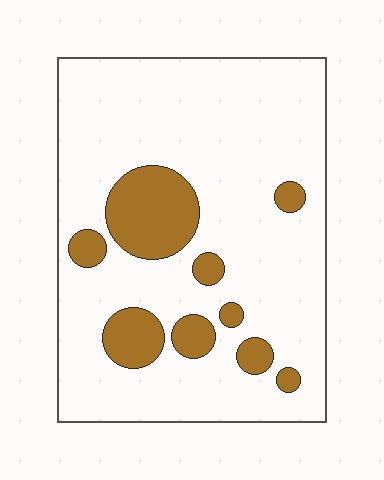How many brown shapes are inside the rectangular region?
9.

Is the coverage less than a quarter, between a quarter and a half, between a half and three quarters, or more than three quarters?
Less than a quarter.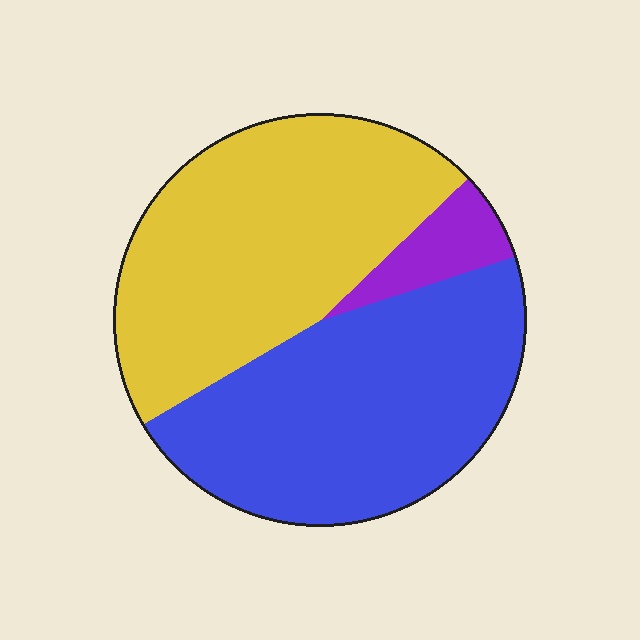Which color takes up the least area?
Purple, at roughly 5%.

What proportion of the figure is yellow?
Yellow takes up between a third and a half of the figure.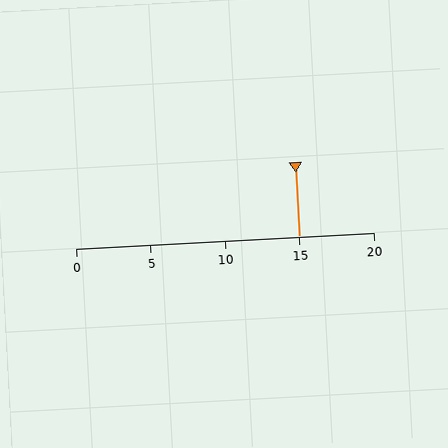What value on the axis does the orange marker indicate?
The marker indicates approximately 15.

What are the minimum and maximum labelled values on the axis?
The axis runs from 0 to 20.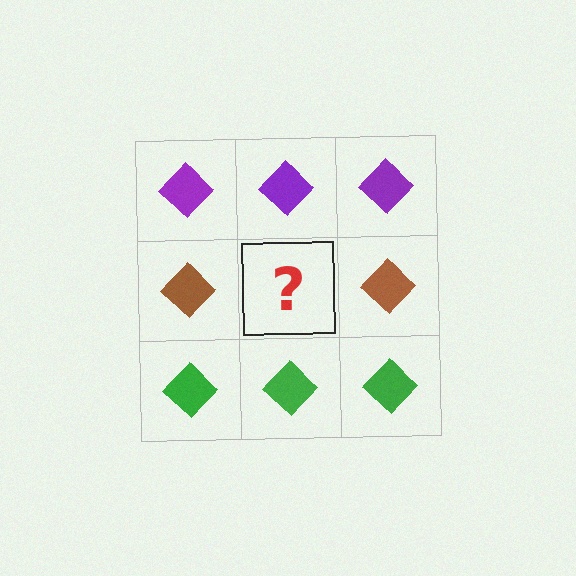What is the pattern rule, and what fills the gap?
The rule is that each row has a consistent color. The gap should be filled with a brown diamond.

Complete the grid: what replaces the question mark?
The question mark should be replaced with a brown diamond.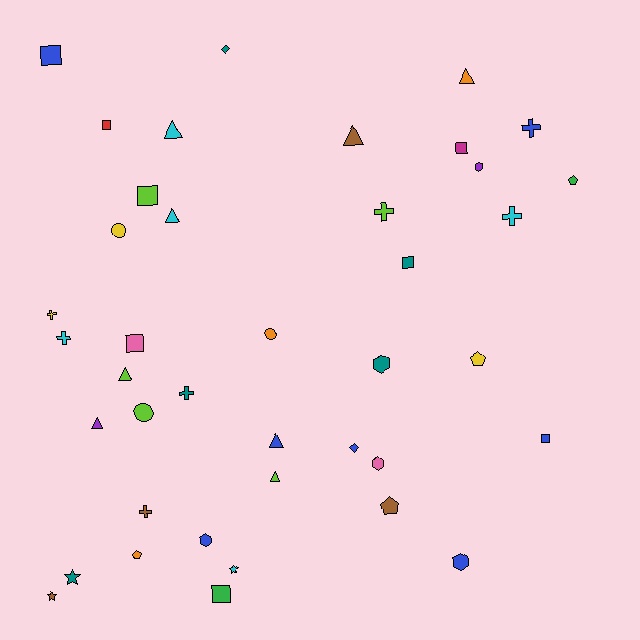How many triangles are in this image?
There are 8 triangles.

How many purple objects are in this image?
There are 2 purple objects.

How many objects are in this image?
There are 40 objects.